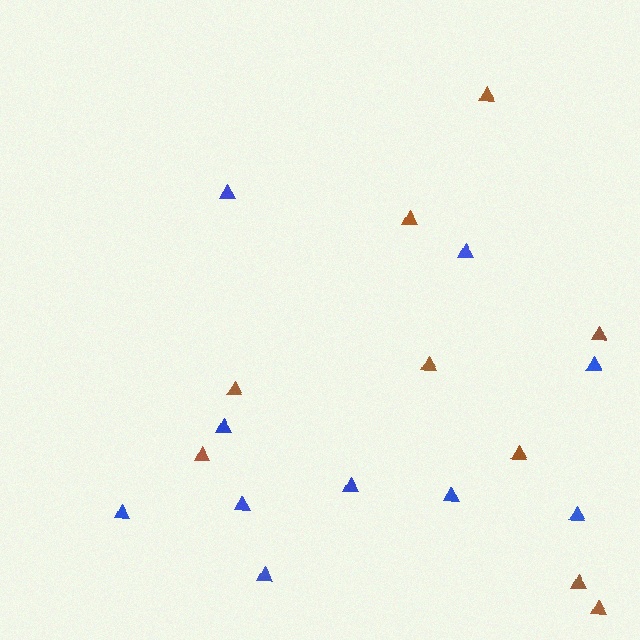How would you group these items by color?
There are 2 groups: one group of brown triangles (9) and one group of blue triangles (10).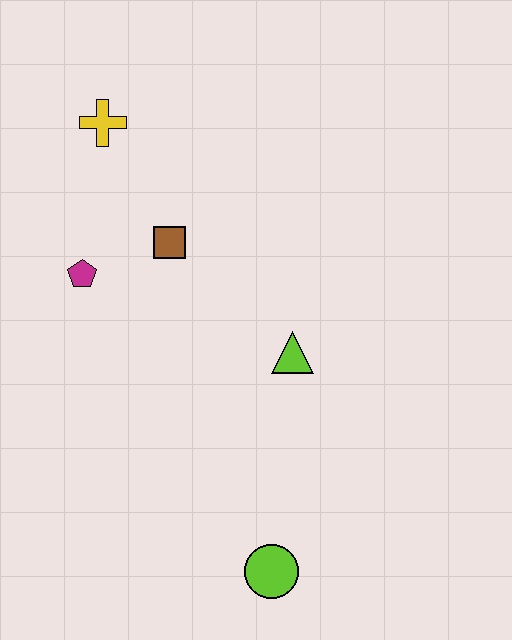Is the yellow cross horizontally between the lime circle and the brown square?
No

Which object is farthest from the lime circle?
The yellow cross is farthest from the lime circle.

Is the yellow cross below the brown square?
No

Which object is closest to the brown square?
The magenta pentagon is closest to the brown square.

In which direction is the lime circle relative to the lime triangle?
The lime circle is below the lime triangle.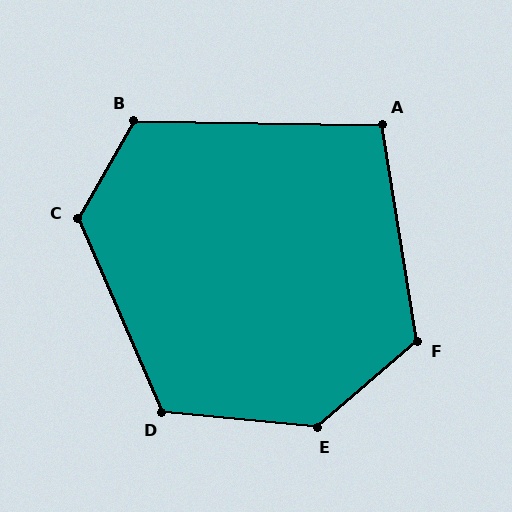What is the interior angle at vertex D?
Approximately 119 degrees (obtuse).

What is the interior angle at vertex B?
Approximately 119 degrees (obtuse).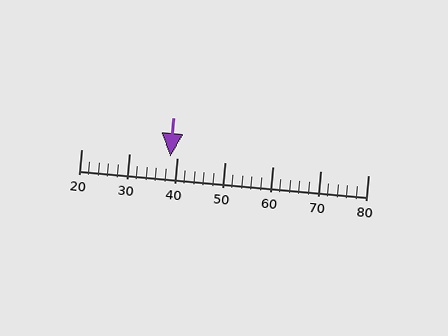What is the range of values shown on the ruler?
The ruler shows values from 20 to 80.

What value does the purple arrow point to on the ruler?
The purple arrow points to approximately 39.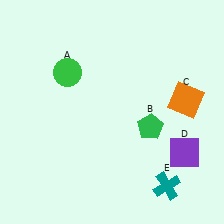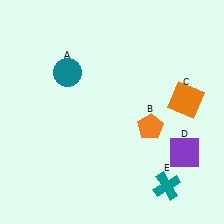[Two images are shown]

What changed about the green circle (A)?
In Image 1, A is green. In Image 2, it changed to teal.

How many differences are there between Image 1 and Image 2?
There are 2 differences between the two images.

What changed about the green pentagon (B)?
In Image 1, B is green. In Image 2, it changed to orange.